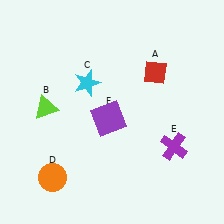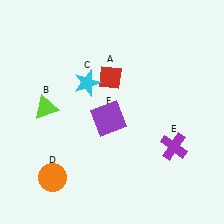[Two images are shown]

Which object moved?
The red diamond (A) moved left.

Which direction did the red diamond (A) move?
The red diamond (A) moved left.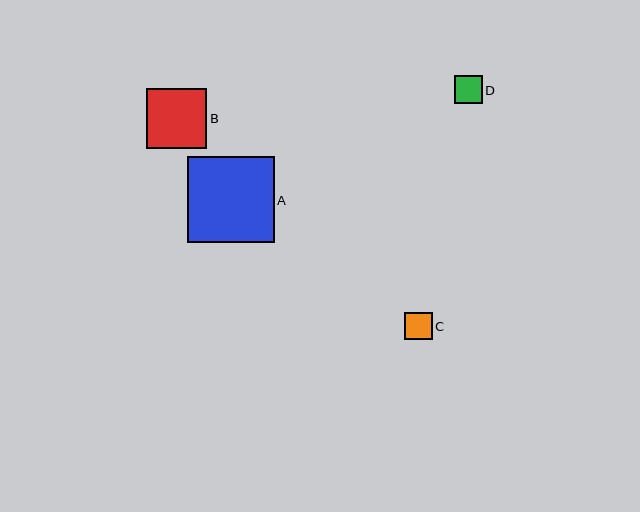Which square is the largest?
Square A is the largest with a size of approximately 87 pixels.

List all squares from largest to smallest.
From largest to smallest: A, B, C, D.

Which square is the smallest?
Square D is the smallest with a size of approximately 27 pixels.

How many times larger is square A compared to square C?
Square A is approximately 3.1 times the size of square C.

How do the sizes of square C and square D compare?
Square C and square D are approximately the same size.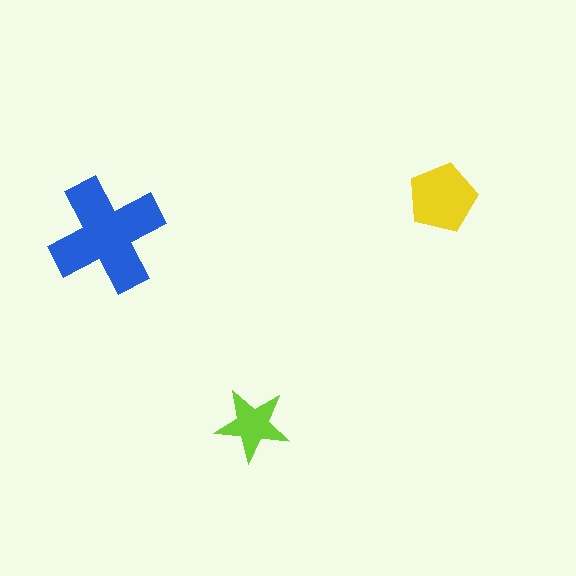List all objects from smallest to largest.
The lime star, the yellow pentagon, the blue cross.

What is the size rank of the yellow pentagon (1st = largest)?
2nd.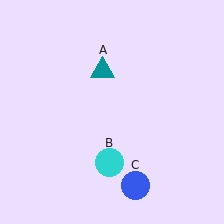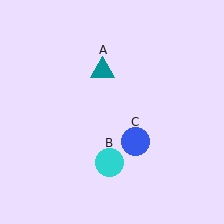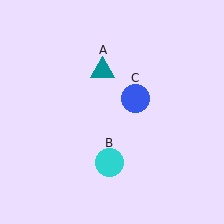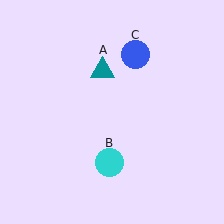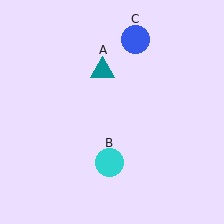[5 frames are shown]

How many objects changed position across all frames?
1 object changed position: blue circle (object C).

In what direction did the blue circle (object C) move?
The blue circle (object C) moved up.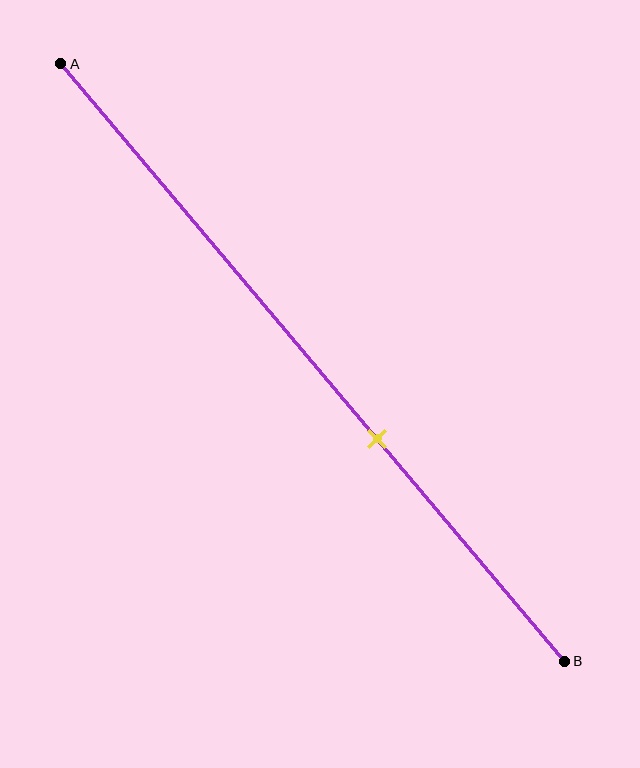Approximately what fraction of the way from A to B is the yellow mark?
The yellow mark is approximately 65% of the way from A to B.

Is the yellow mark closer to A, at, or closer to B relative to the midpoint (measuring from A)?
The yellow mark is closer to point B than the midpoint of segment AB.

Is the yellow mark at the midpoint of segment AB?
No, the mark is at about 65% from A, not at the 50% midpoint.